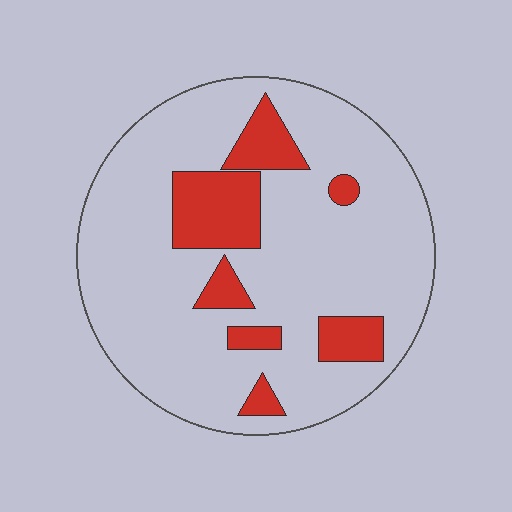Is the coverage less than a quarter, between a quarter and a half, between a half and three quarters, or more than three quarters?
Less than a quarter.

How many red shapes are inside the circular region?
7.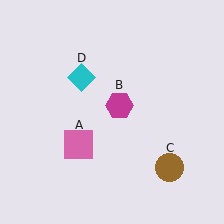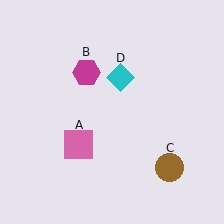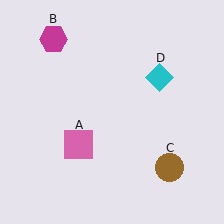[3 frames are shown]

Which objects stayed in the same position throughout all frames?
Pink square (object A) and brown circle (object C) remained stationary.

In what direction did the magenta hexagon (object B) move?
The magenta hexagon (object B) moved up and to the left.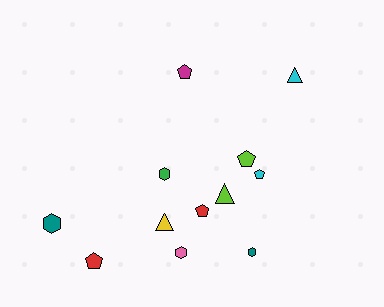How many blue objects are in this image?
There are no blue objects.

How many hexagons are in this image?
There are 4 hexagons.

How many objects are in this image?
There are 12 objects.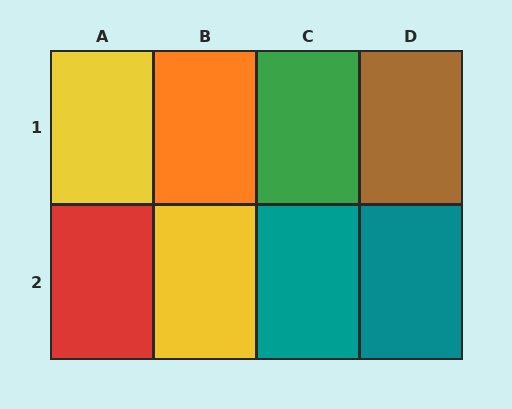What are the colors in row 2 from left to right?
Red, yellow, teal, teal.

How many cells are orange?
1 cell is orange.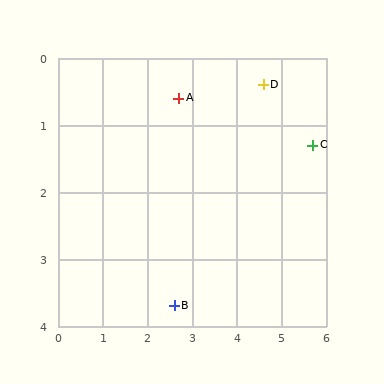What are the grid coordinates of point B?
Point B is at approximately (2.6, 3.7).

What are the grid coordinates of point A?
Point A is at approximately (2.7, 0.6).